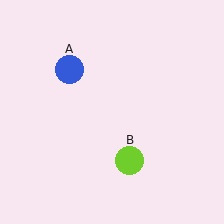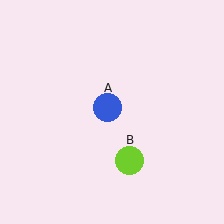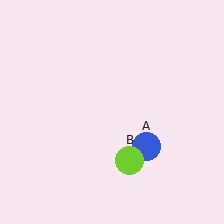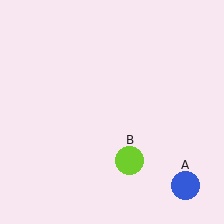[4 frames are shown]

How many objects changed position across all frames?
1 object changed position: blue circle (object A).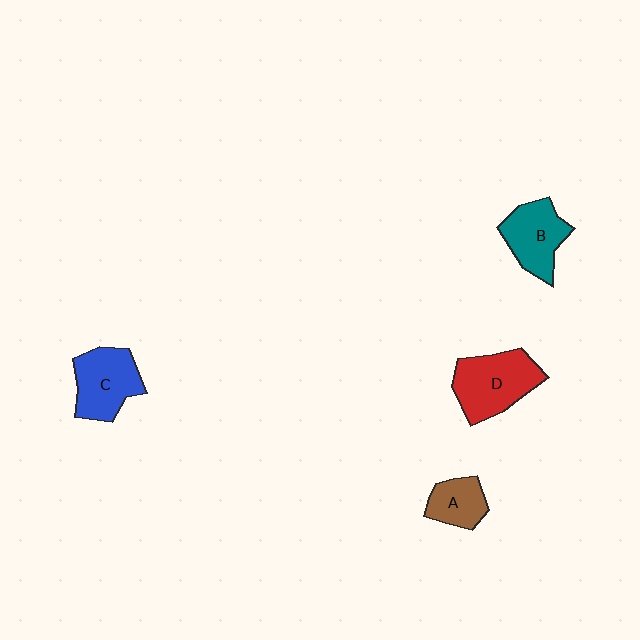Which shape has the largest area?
Shape D (red).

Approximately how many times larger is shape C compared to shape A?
Approximately 1.6 times.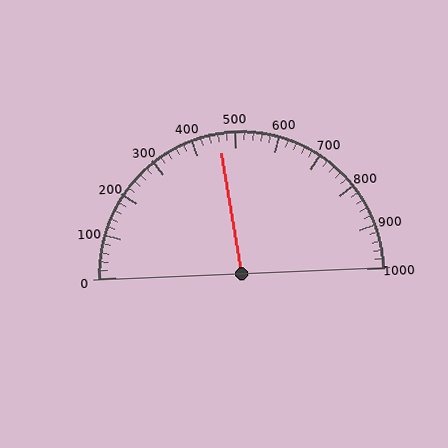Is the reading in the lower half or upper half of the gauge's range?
The reading is in the lower half of the range (0 to 1000).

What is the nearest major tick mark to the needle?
The nearest major tick mark is 500.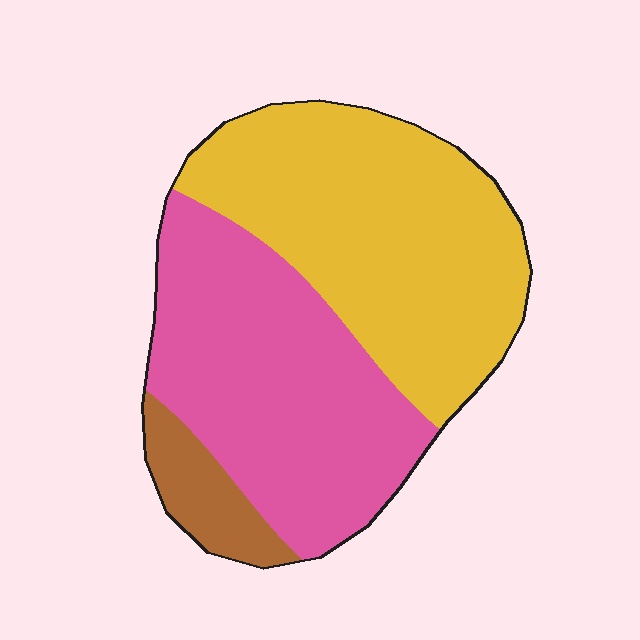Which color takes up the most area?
Yellow, at roughly 50%.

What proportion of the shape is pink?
Pink takes up about two fifths (2/5) of the shape.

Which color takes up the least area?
Brown, at roughly 10%.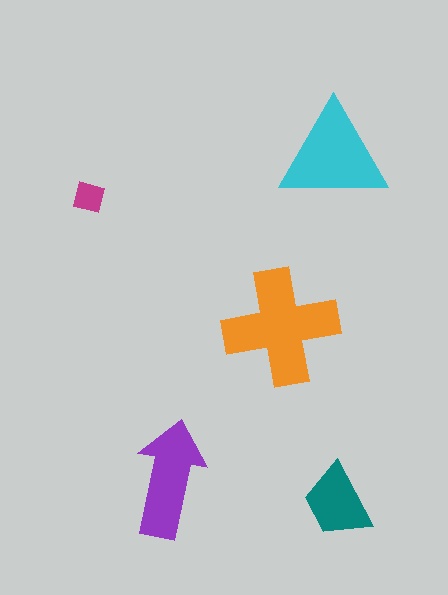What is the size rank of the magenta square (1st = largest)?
5th.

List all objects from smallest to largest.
The magenta square, the teal trapezoid, the purple arrow, the cyan triangle, the orange cross.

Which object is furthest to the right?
The teal trapezoid is rightmost.